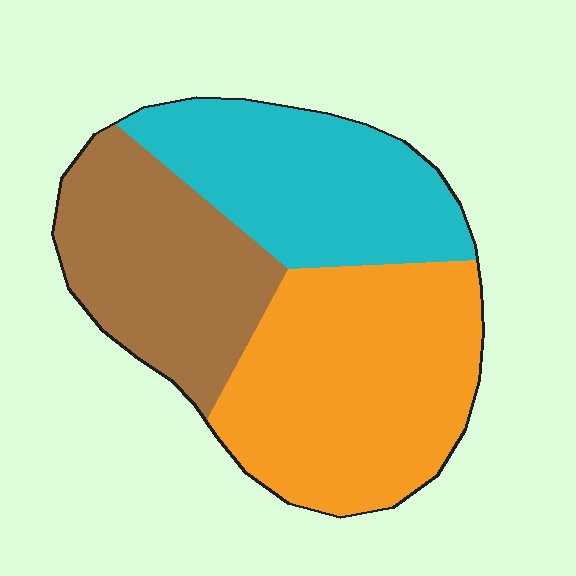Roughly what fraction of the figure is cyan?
Cyan covers roughly 30% of the figure.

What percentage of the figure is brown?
Brown takes up between a sixth and a third of the figure.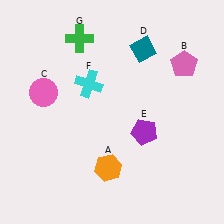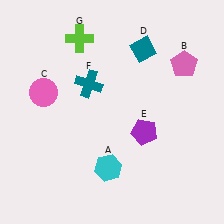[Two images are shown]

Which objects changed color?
A changed from orange to cyan. F changed from cyan to teal. G changed from green to lime.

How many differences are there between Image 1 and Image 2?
There are 3 differences between the two images.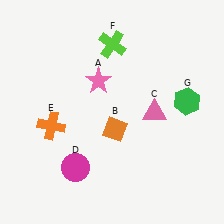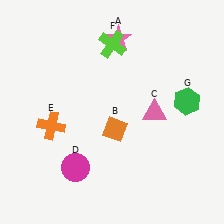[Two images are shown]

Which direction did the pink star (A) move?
The pink star (A) moved up.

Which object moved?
The pink star (A) moved up.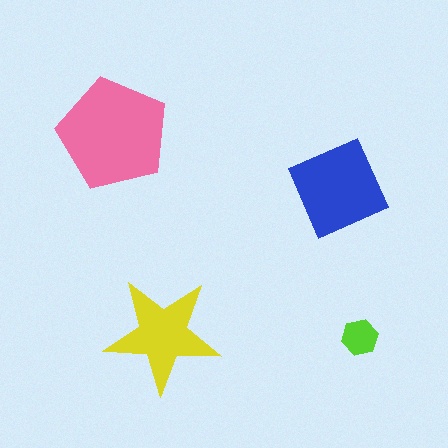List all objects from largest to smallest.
The pink pentagon, the blue square, the yellow star, the lime hexagon.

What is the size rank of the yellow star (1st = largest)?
3rd.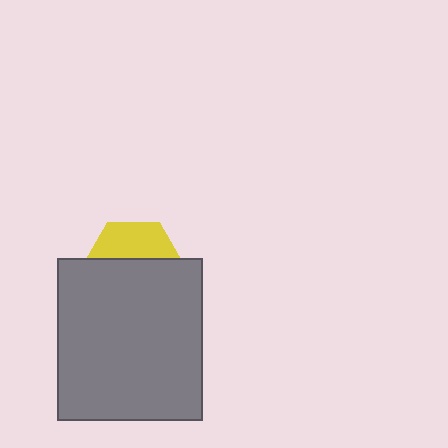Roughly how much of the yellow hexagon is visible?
A small part of it is visible (roughly 36%).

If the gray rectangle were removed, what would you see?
You would see the complete yellow hexagon.